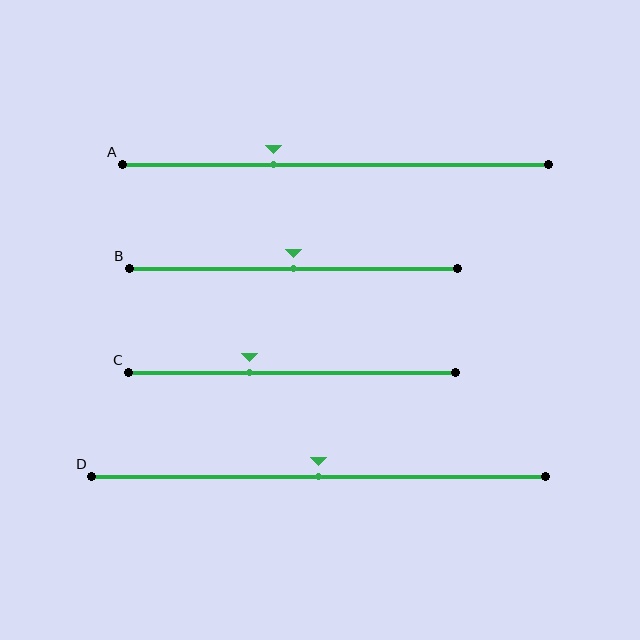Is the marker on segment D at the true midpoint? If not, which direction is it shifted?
Yes, the marker on segment D is at the true midpoint.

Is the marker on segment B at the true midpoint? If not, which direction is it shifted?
Yes, the marker on segment B is at the true midpoint.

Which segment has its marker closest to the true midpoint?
Segment B has its marker closest to the true midpoint.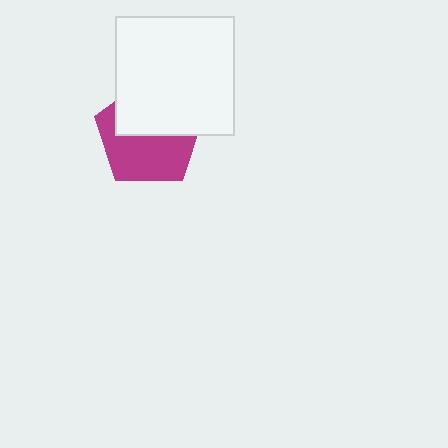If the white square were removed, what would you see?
You would see the complete magenta pentagon.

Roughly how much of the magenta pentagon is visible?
About half of it is visible (roughly 54%).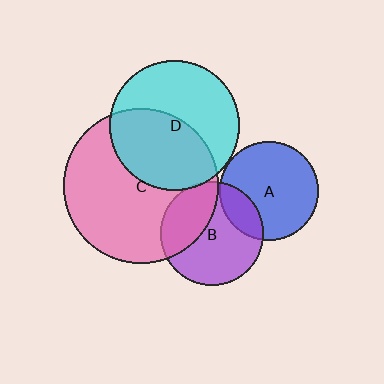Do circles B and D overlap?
Yes.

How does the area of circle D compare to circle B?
Approximately 1.6 times.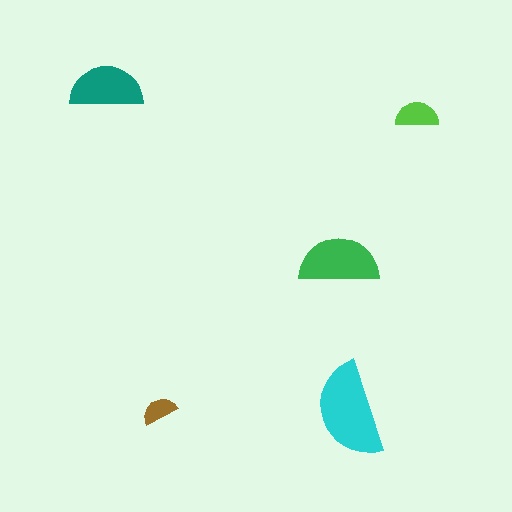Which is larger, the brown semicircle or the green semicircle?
The green one.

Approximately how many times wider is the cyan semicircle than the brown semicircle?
About 2.5 times wider.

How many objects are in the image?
There are 5 objects in the image.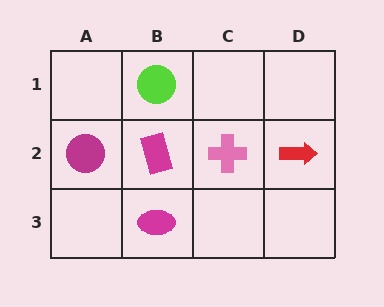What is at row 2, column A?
A magenta circle.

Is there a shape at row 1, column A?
No, that cell is empty.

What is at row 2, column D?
A red arrow.